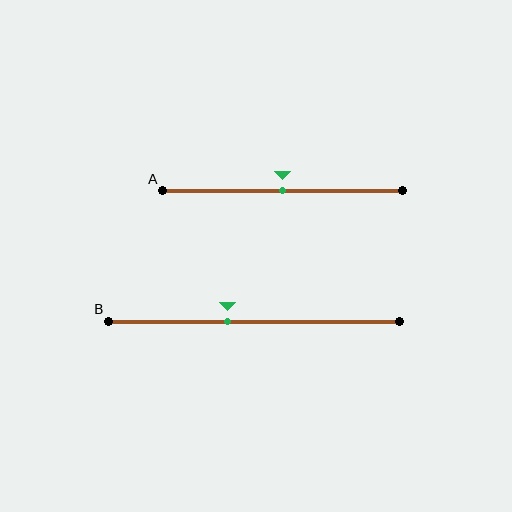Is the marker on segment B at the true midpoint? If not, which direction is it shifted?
No, the marker on segment B is shifted to the left by about 9% of the segment length.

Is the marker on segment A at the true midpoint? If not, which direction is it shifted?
Yes, the marker on segment A is at the true midpoint.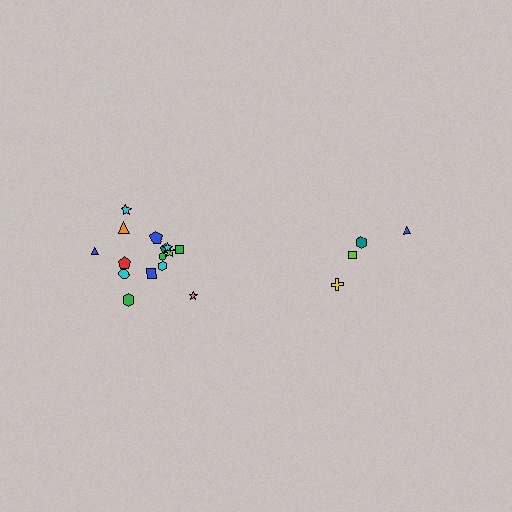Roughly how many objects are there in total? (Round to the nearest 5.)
Roughly 20 objects in total.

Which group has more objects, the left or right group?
The left group.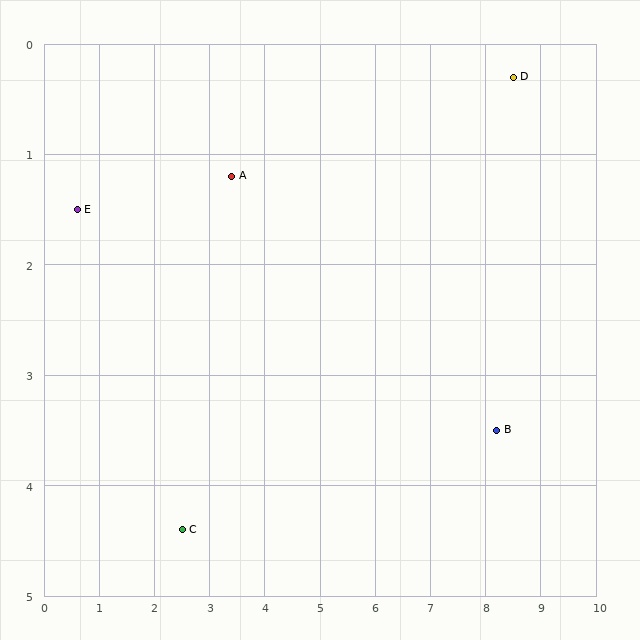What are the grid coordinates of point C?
Point C is at approximately (2.5, 4.4).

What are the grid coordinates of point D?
Point D is at approximately (8.5, 0.3).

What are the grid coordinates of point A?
Point A is at approximately (3.4, 1.2).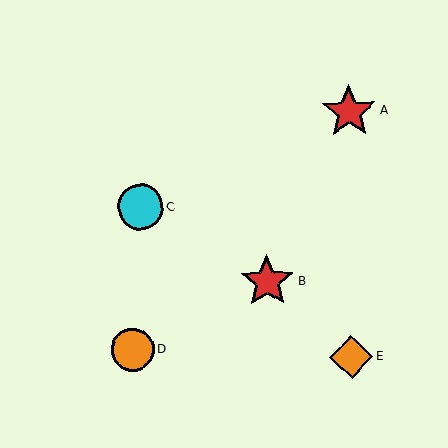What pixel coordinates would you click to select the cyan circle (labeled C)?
Click at (140, 207) to select the cyan circle C.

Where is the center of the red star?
The center of the red star is at (267, 281).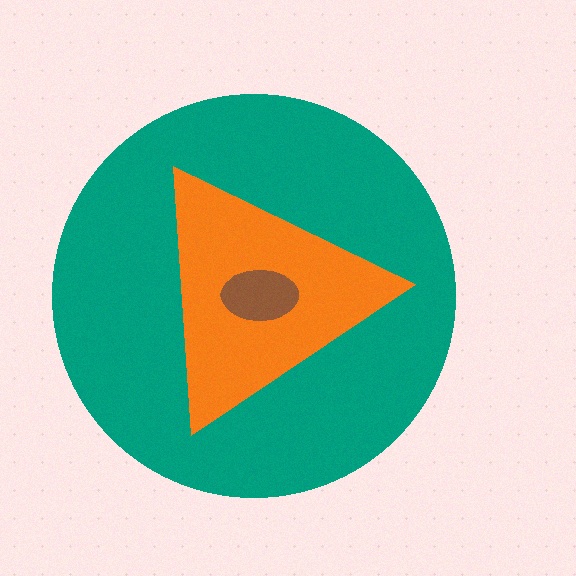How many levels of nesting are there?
3.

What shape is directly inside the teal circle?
The orange triangle.